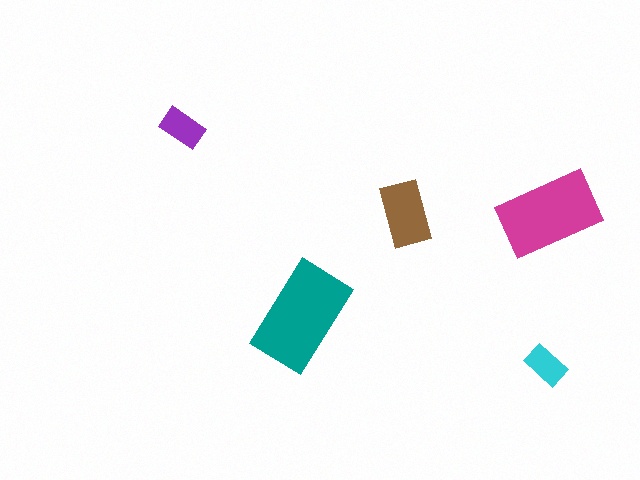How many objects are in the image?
There are 5 objects in the image.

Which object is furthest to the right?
The magenta rectangle is rightmost.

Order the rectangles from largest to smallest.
the teal one, the magenta one, the brown one, the purple one, the cyan one.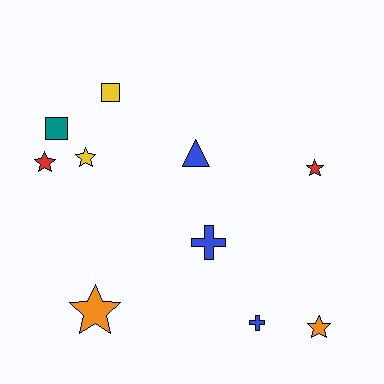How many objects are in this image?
There are 10 objects.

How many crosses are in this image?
There are 2 crosses.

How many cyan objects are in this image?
There are no cyan objects.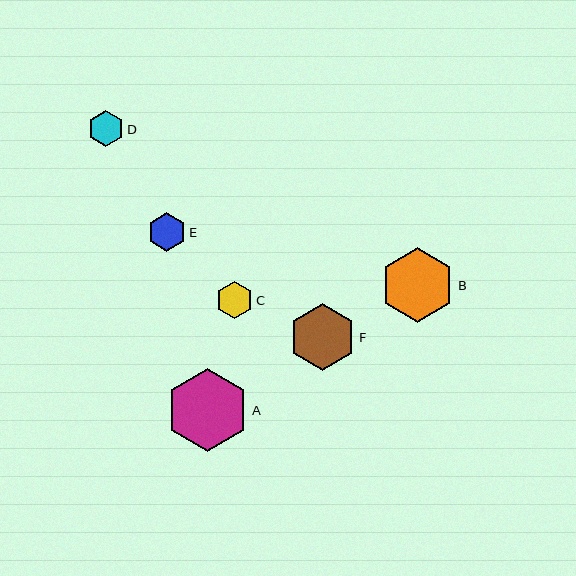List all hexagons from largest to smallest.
From largest to smallest: A, B, F, E, C, D.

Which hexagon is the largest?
Hexagon A is the largest with a size of approximately 83 pixels.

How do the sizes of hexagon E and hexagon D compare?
Hexagon E and hexagon D are approximately the same size.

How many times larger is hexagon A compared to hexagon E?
Hexagon A is approximately 2.1 times the size of hexagon E.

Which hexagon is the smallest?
Hexagon D is the smallest with a size of approximately 36 pixels.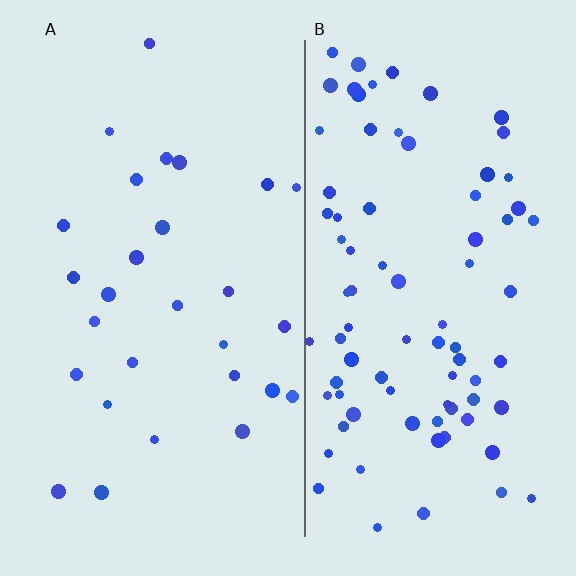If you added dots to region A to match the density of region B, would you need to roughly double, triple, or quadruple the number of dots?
Approximately triple.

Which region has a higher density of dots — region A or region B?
B (the right).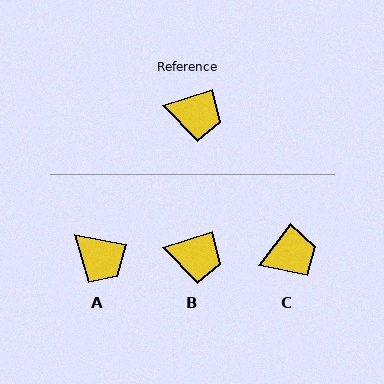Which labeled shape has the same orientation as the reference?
B.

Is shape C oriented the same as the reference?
No, it is off by about 35 degrees.